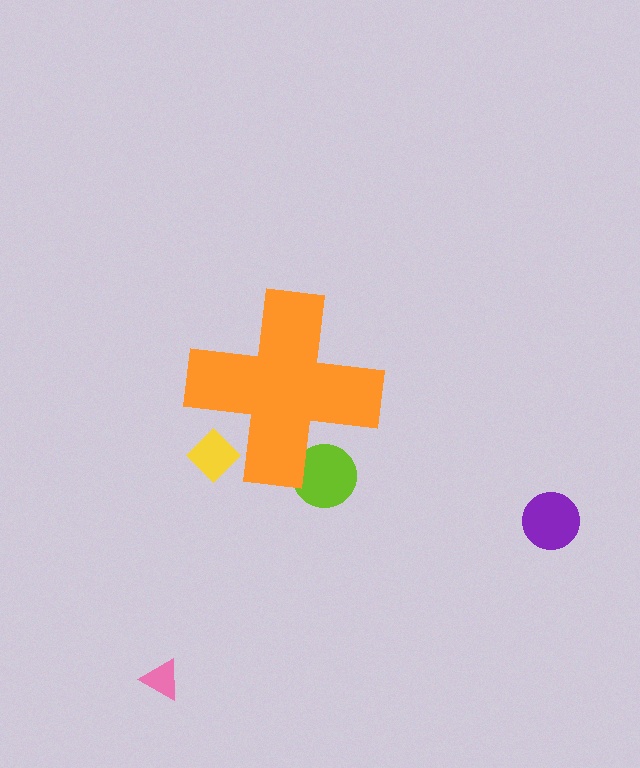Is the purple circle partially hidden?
No, the purple circle is fully visible.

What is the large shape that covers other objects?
An orange cross.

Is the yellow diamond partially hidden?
Yes, the yellow diamond is partially hidden behind the orange cross.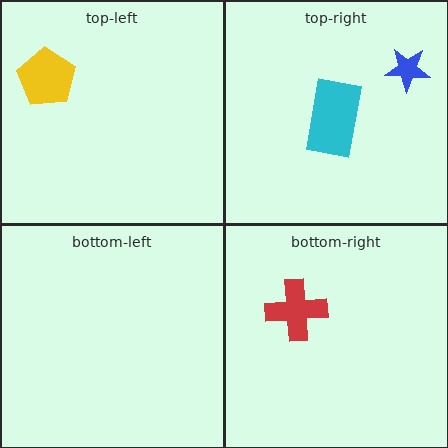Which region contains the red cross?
The bottom-right region.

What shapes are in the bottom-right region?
The red cross.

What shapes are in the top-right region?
The cyan rectangle, the blue star.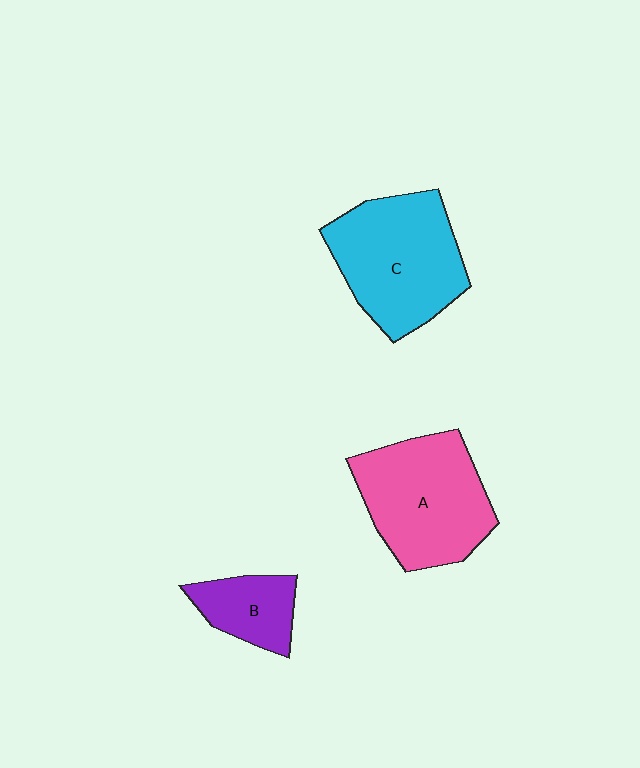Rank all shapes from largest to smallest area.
From largest to smallest: C (cyan), A (pink), B (purple).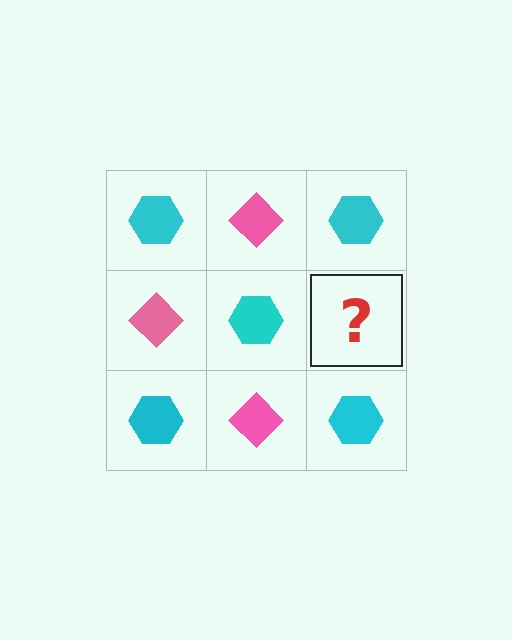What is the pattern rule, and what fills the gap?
The rule is that it alternates cyan hexagon and pink diamond in a checkerboard pattern. The gap should be filled with a pink diamond.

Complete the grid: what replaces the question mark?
The question mark should be replaced with a pink diamond.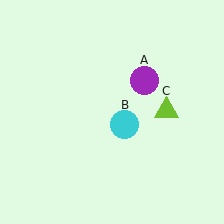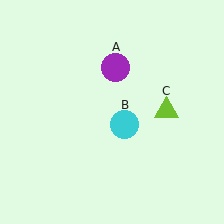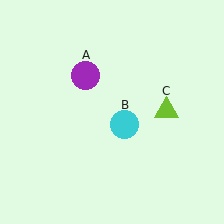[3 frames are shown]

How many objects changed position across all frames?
1 object changed position: purple circle (object A).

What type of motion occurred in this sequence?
The purple circle (object A) rotated counterclockwise around the center of the scene.